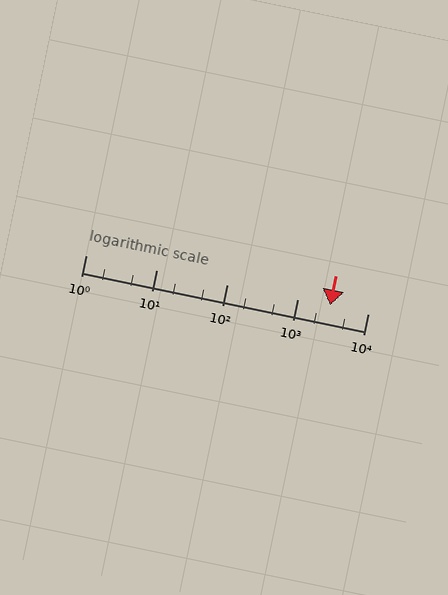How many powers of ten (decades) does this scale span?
The scale spans 4 decades, from 1 to 10000.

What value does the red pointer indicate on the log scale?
The pointer indicates approximately 2900.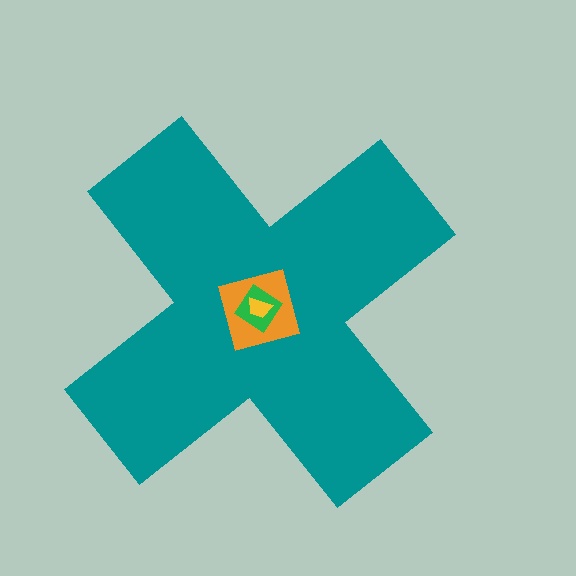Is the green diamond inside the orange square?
Yes.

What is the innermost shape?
The yellow trapezoid.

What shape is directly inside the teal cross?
The orange square.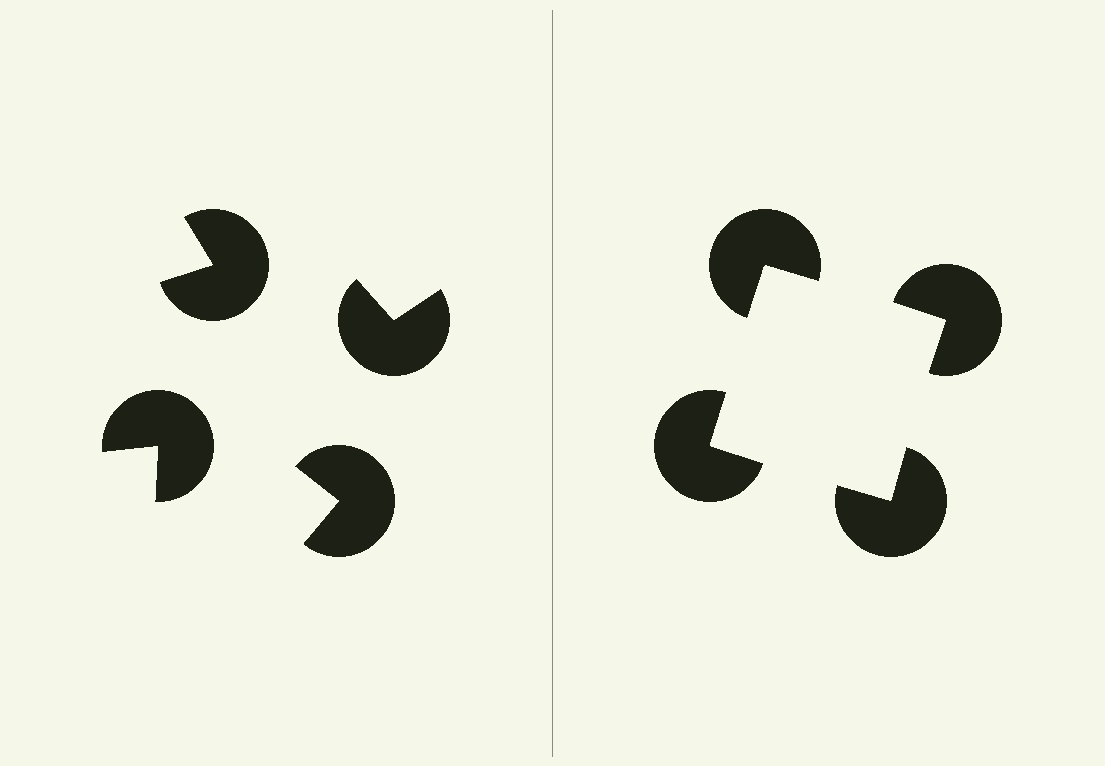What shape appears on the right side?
An illusory square.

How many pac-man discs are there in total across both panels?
8 — 4 on each side.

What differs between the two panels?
The pac-man discs are positioned identically on both sides; only the wedge orientations differ. On the right they align to a square; on the left they are misaligned.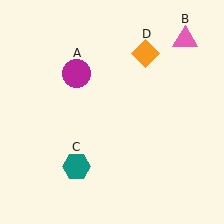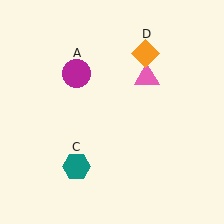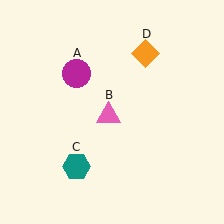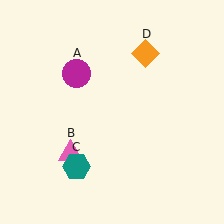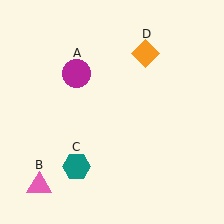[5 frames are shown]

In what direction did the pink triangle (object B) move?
The pink triangle (object B) moved down and to the left.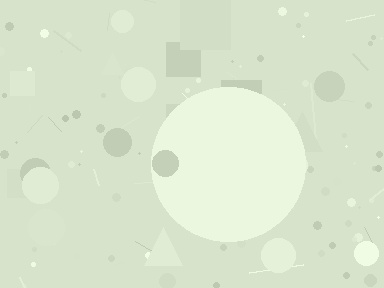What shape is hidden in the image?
A circle is hidden in the image.